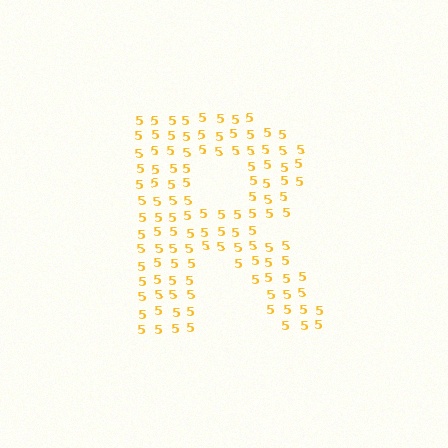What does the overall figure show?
The overall figure shows the letter R.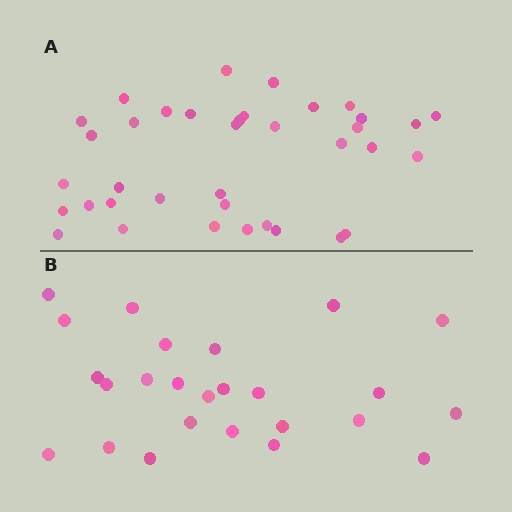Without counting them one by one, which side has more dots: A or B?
Region A (the top region) has more dots.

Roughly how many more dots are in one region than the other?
Region A has roughly 12 or so more dots than region B.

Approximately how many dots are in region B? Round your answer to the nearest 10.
About 20 dots. (The exact count is 25, which rounds to 20.)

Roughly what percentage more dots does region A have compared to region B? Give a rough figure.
About 50% more.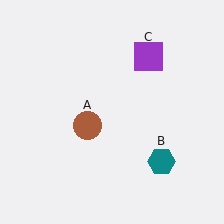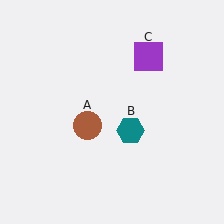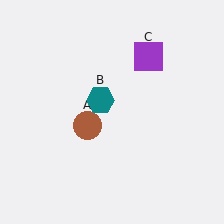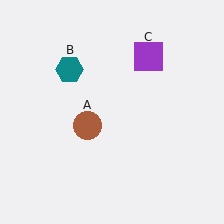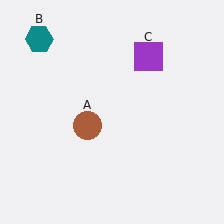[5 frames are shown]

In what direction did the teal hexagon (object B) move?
The teal hexagon (object B) moved up and to the left.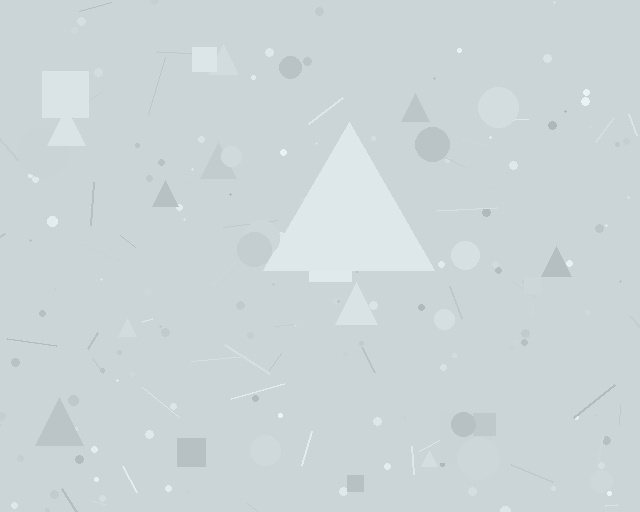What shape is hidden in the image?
A triangle is hidden in the image.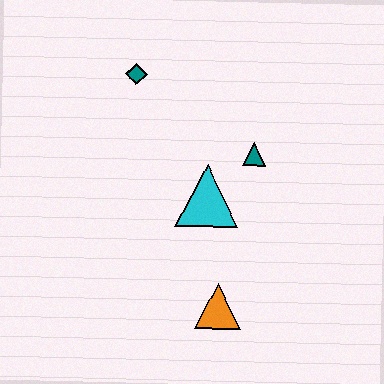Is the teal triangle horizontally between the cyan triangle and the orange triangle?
No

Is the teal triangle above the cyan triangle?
Yes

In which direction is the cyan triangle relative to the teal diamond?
The cyan triangle is below the teal diamond.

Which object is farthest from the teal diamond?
The orange triangle is farthest from the teal diamond.